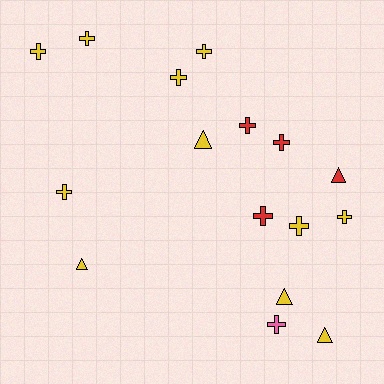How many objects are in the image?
There are 16 objects.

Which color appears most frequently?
Yellow, with 11 objects.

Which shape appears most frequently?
Cross, with 11 objects.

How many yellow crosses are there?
There are 7 yellow crosses.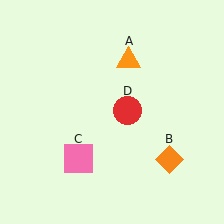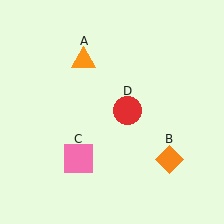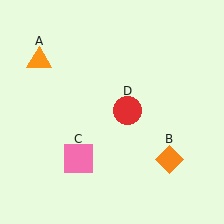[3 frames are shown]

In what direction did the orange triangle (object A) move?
The orange triangle (object A) moved left.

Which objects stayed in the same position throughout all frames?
Orange diamond (object B) and pink square (object C) and red circle (object D) remained stationary.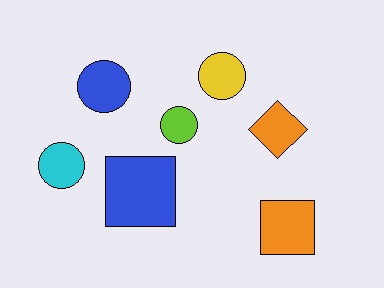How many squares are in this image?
There are 2 squares.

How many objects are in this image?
There are 7 objects.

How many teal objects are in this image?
There are no teal objects.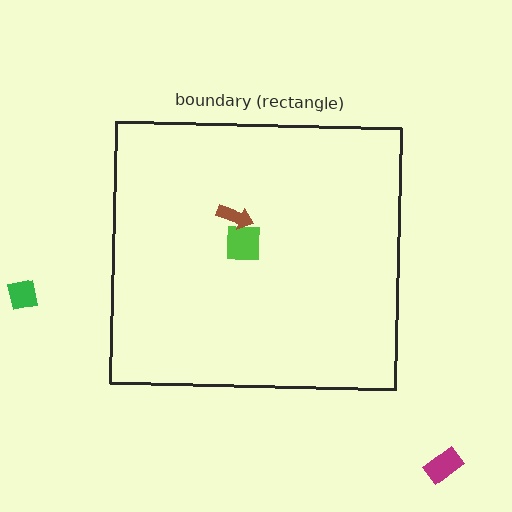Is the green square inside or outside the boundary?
Outside.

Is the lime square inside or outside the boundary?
Inside.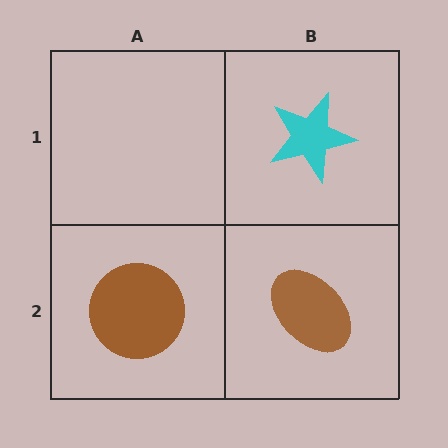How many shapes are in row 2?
2 shapes.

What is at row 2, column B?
A brown ellipse.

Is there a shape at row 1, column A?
No, that cell is empty.